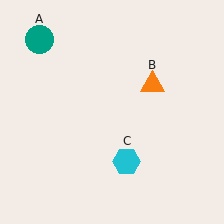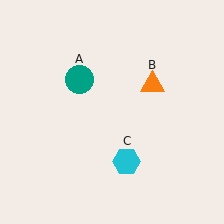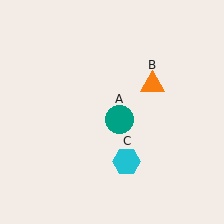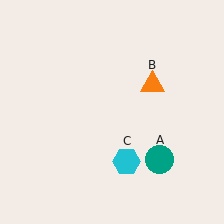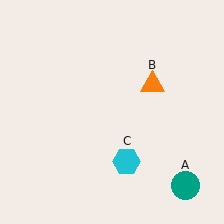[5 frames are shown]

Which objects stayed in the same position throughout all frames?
Orange triangle (object B) and cyan hexagon (object C) remained stationary.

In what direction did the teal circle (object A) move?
The teal circle (object A) moved down and to the right.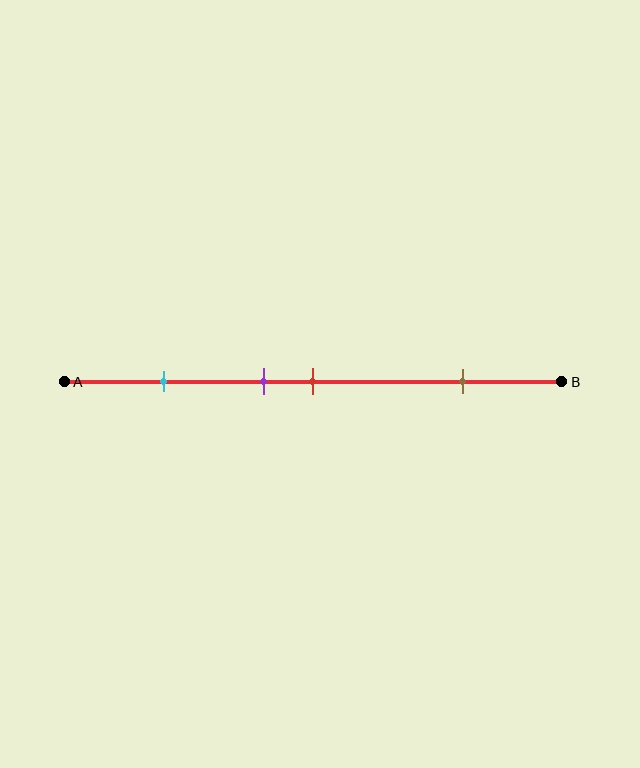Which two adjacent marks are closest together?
The purple and red marks are the closest adjacent pair.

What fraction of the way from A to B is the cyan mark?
The cyan mark is approximately 20% (0.2) of the way from A to B.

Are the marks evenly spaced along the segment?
No, the marks are not evenly spaced.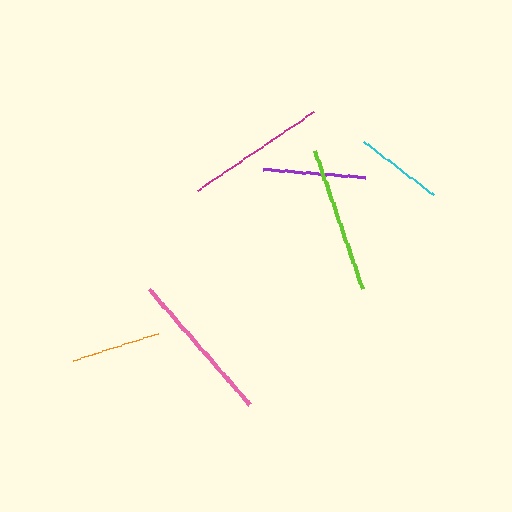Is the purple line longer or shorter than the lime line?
The lime line is longer than the purple line.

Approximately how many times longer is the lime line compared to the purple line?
The lime line is approximately 1.4 times the length of the purple line.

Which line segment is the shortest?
The cyan line is the shortest at approximately 89 pixels.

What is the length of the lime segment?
The lime segment is approximately 146 pixels long.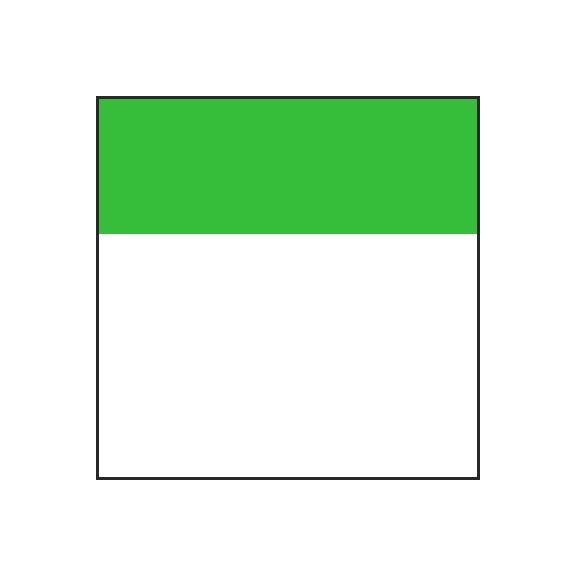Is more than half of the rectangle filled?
No.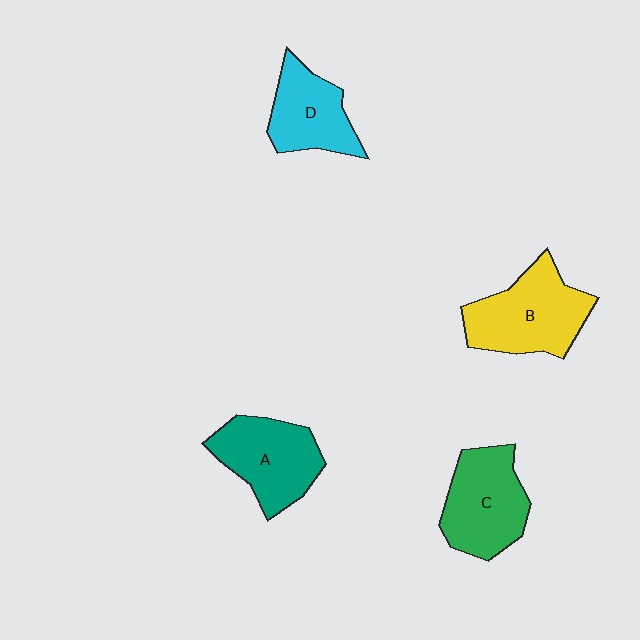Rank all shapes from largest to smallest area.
From largest to smallest: B (yellow), C (green), A (teal), D (cyan).